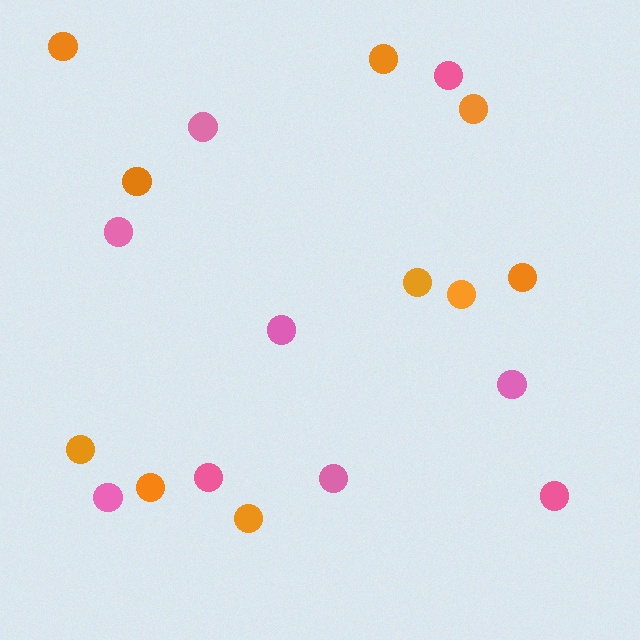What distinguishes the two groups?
There are 2 groups: one group of orange circles (10) and one group of pink circles (9).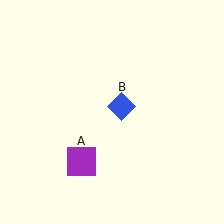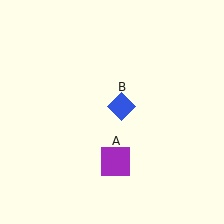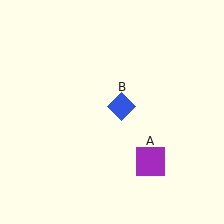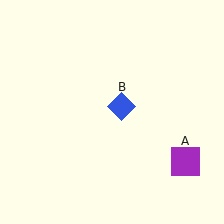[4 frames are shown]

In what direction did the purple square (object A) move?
The purple square (object A) moved right.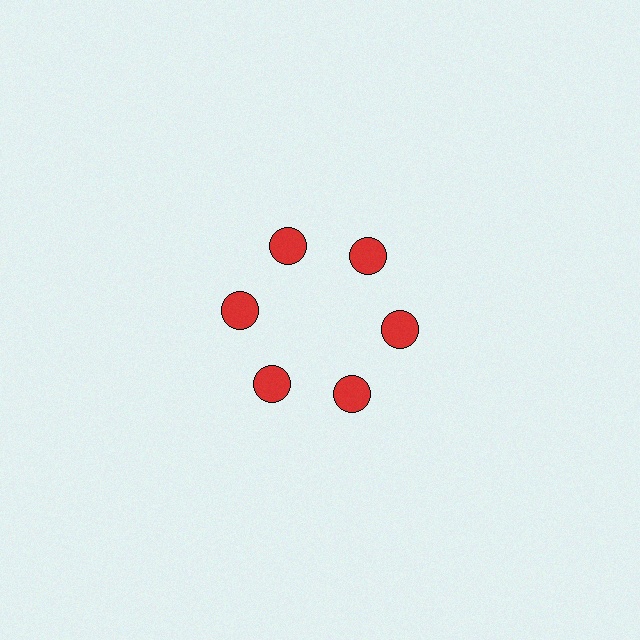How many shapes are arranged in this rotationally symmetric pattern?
There are 6 shapes, arranged in 6 groups of 1.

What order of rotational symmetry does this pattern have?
This pattern has 6-fold rotational symmetry.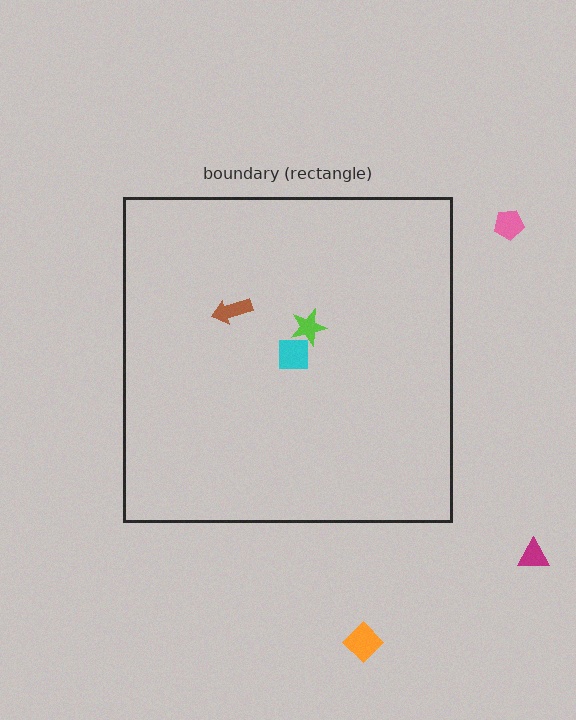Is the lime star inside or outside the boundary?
Inside.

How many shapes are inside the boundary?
3 inside, 3 outside.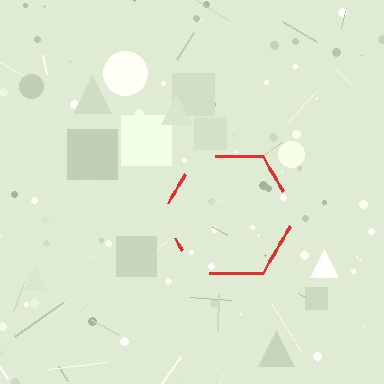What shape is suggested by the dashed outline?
The dashed outline suggests a hexagon.